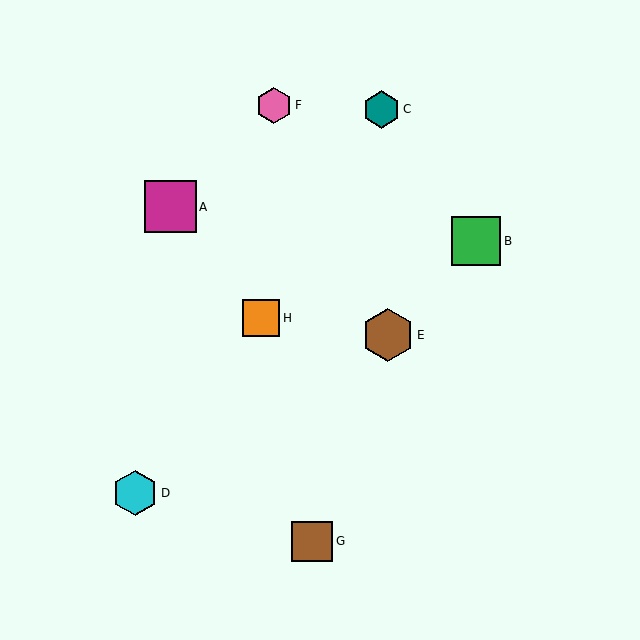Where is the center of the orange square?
The center of the orange square is at (261, 318).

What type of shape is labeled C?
Shape C is a teal hexagon.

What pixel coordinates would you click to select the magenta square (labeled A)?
Click at (170, 207) to select the magenta square A.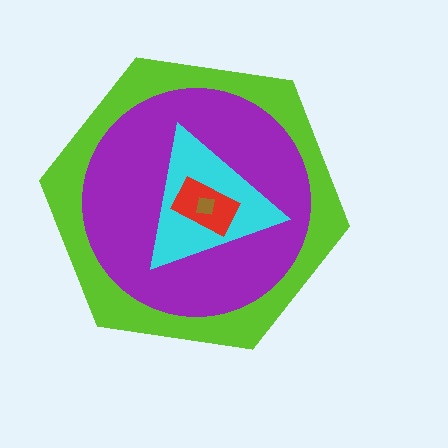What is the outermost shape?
The lime hexagon.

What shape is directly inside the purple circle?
The cyan triangle.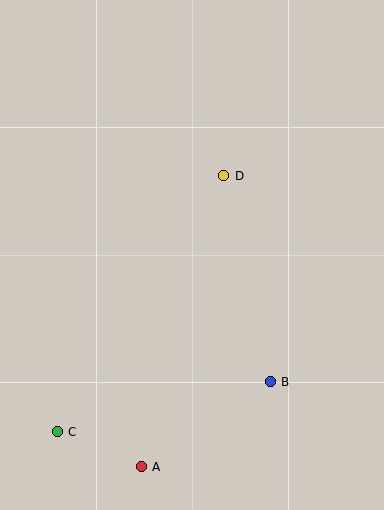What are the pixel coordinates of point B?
Point B is at (270, 382).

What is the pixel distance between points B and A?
The distance between B and A is 155 pixels.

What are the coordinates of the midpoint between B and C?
The midpoint between B and C is at (164, 407).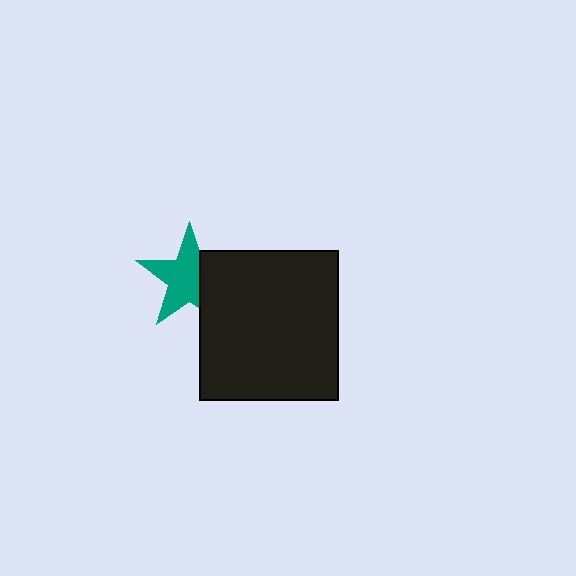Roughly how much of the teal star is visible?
Most of it is visible (roughly 67%).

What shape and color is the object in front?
The object in front is a black rectangle.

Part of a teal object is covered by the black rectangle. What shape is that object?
It is a star.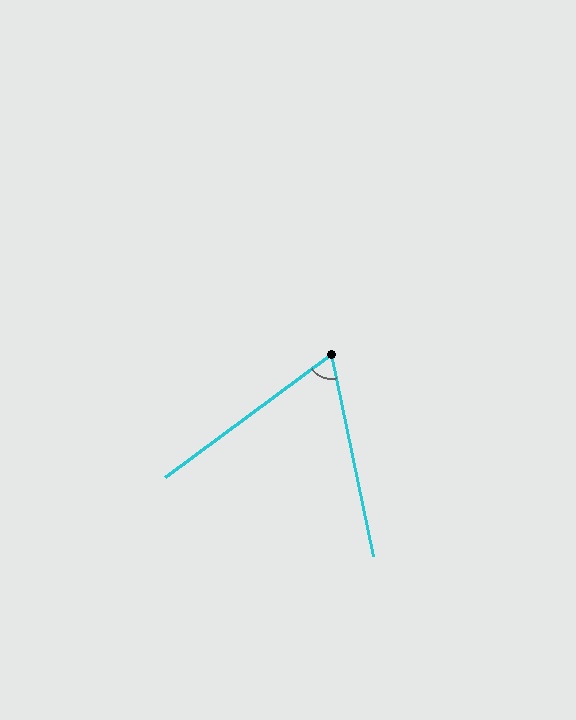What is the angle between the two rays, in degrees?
Approximately 65 degrees.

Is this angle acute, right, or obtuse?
It is acute.